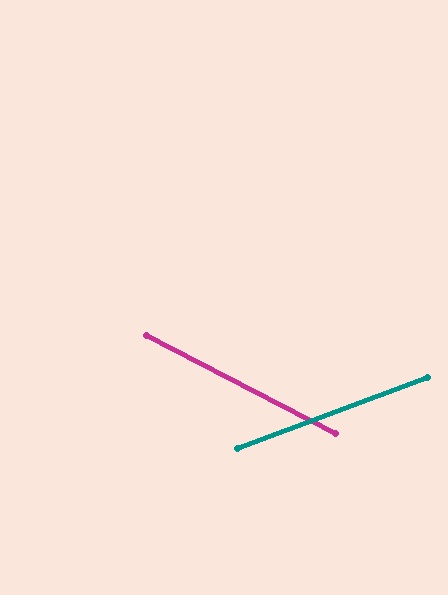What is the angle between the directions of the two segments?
Approximately 48 degrees.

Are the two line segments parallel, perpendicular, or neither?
Neither parallel nor perpendicular — they differ by about 48°.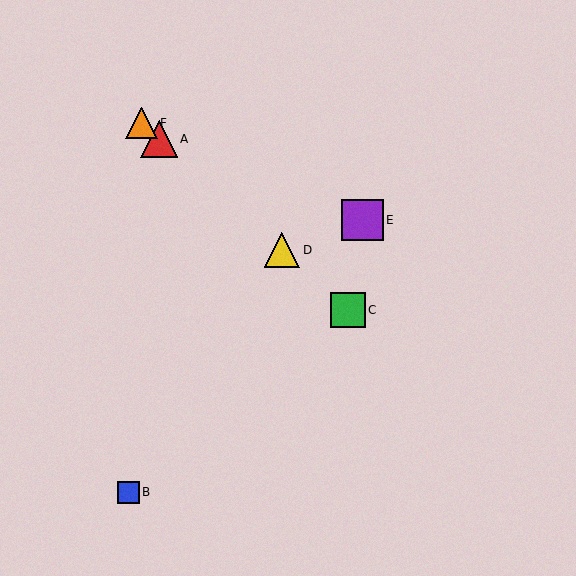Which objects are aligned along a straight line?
Objects A, C, D, F are aligned along a straight line.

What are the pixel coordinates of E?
Object E is at (363, 220).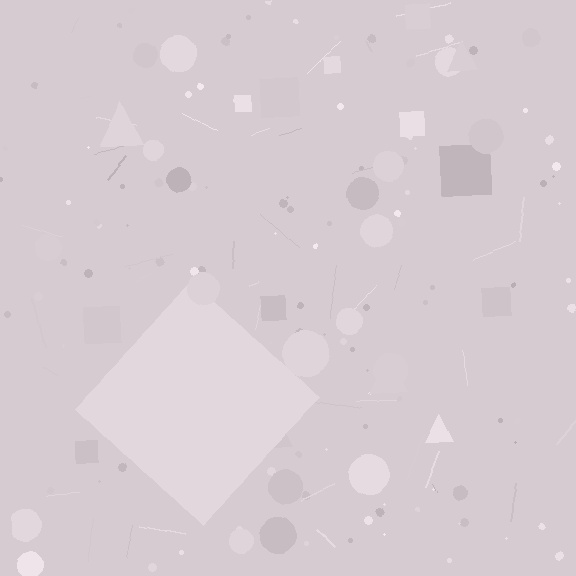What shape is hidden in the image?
A diamond is hidden in the image.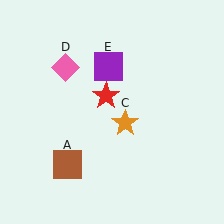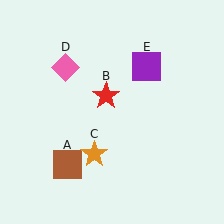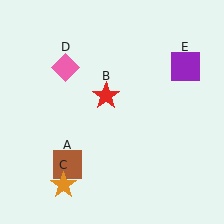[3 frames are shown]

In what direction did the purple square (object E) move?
The purple square (object E) moved right.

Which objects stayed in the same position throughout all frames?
Brown square (object A) and red star (object B) and pink diamond (object D) remained stationary.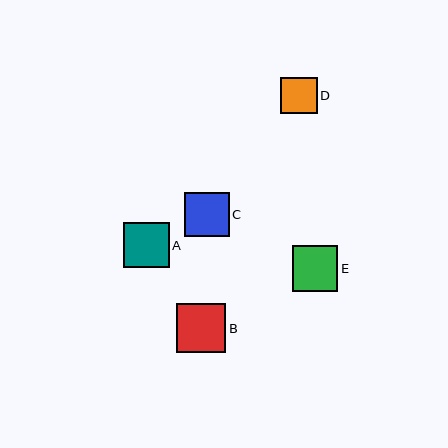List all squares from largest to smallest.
From largest to smallest: B, E, A, C, D.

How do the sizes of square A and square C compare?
Square A and square C are approximately the same size.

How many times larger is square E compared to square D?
Square E is approximately 1.3 times the size of square D.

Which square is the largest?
Square B is the largest with a size of approximately 49 pixels.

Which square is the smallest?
Square D is the smallest with a size of approximately 36 pixels.